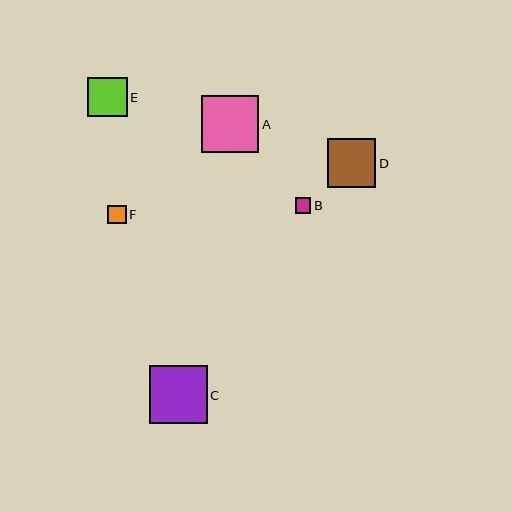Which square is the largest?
Square A is the largest with a size of approximately 57 pixels.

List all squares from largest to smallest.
From largest to smallest: A, C, D, E, F, B.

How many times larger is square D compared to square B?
Square D is approximately 3.2 times the size of square B.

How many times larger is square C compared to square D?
Square C is approximately 1.2 times the size of square D.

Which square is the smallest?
Square B is the smallest with a size of approximately 15 pixels.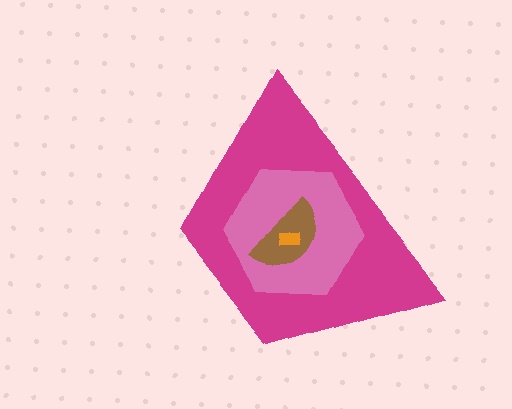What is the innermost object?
The orange rectangle.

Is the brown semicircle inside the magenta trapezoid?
Yes.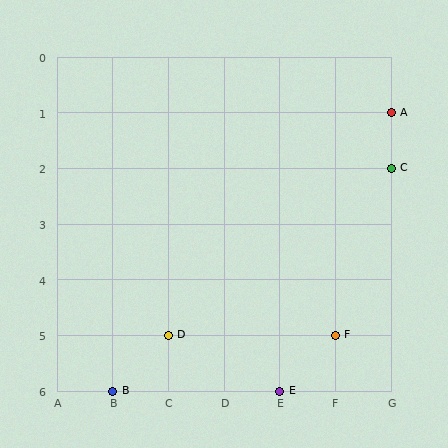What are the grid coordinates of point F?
Point F is at grid coordinates (F, 5).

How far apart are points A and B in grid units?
Points A and B are 5 columns and 5 rows apart (about 7.1 grid units diagonally).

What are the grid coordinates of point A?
Point A is at grid coordinates (G, 1).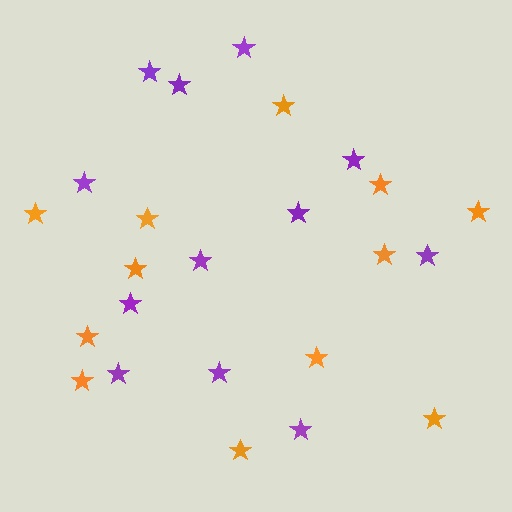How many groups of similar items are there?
There are 2 groups: one group of purple stars (12) and one group of orange stars (12).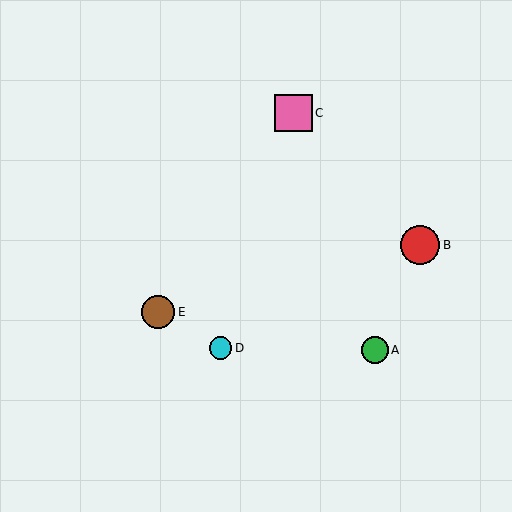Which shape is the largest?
The red circle (labeled B) is the largest.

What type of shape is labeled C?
Shape C is a pink square.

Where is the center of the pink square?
The center of the pink square is at (293, 113).